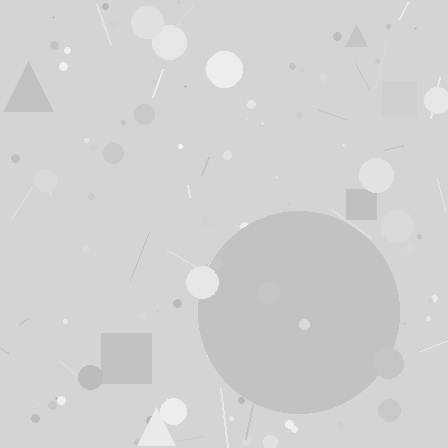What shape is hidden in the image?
A circle is hidden in the image.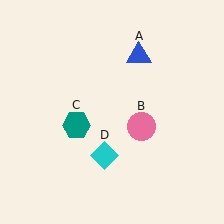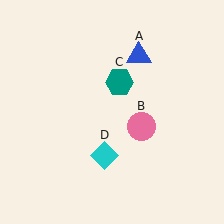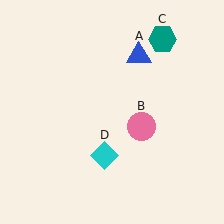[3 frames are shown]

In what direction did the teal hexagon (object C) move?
The teal hexagon (object C) moved up and to the right.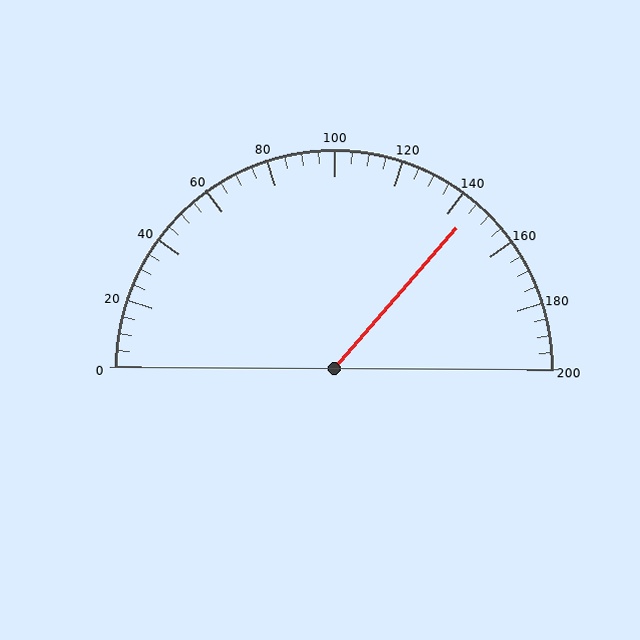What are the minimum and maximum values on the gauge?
The gauge ranges from 0 to 200.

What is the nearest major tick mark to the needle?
The nearest major tick mark is 140.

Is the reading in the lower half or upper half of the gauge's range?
The reading is in the upper half of the range (0 to 200).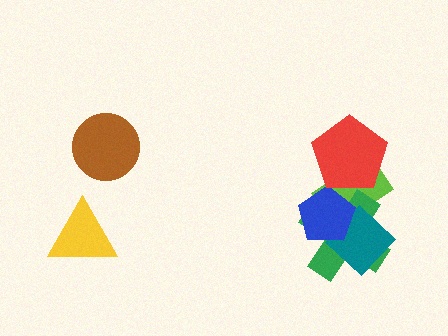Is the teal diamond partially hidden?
Yes, it is partially covered by another shape.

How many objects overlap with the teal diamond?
3 objects overlap with the teal diamond.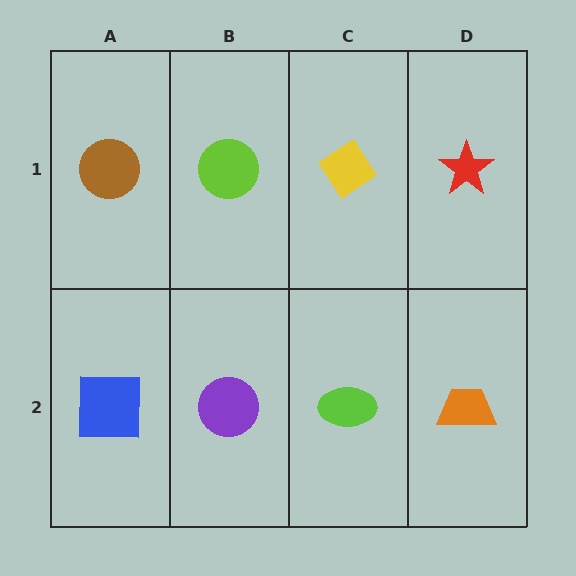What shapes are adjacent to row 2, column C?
A yellow diamond (row 1, column C), a purple circle (row 2, column B), an orange trapezoid (row 2, column D).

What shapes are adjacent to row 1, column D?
An orange trapezoid (row 2, column D), a yellow diamond (row 1, column C).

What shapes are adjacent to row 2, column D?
A red star (row 1, column D), a lime ellipse (row 2, column C).